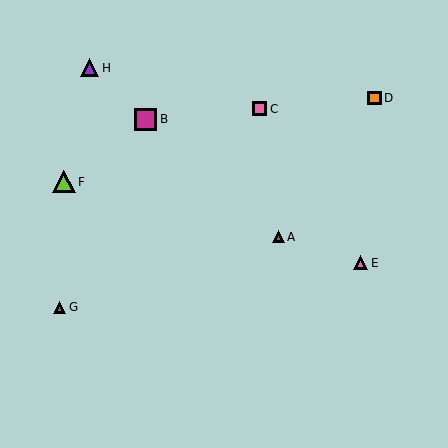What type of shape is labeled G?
Shape G is a brown triangle.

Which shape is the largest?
The magenta square (labeled B) is the largest.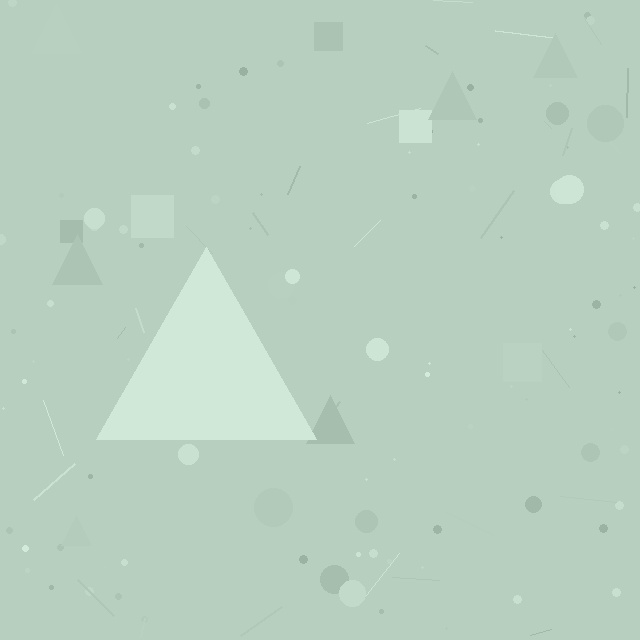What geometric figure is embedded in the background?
A triangle is embedded in the background.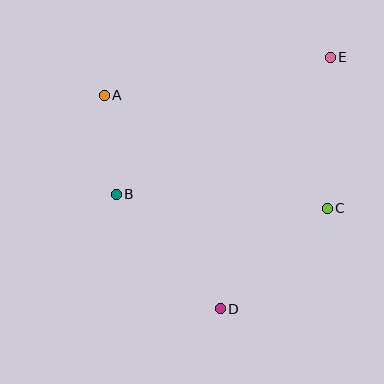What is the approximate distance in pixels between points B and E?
The distance between B and E is approximately 254 pixels.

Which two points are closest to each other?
Points A and B are closest to each other.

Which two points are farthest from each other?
Points D and E are farthest from each other.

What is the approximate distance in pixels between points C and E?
The distance between C and E is approximately 151 pixels.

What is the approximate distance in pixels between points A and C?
The distance between A and C is approximately 250 pixels.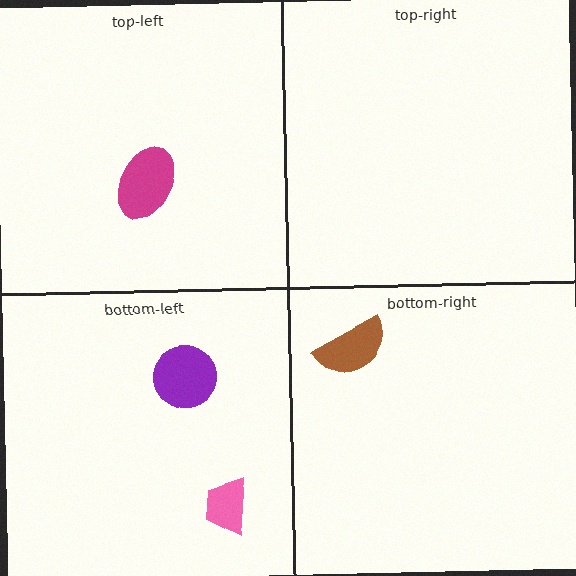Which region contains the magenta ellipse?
The top-left region.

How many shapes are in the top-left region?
1.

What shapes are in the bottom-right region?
The brown semicircle.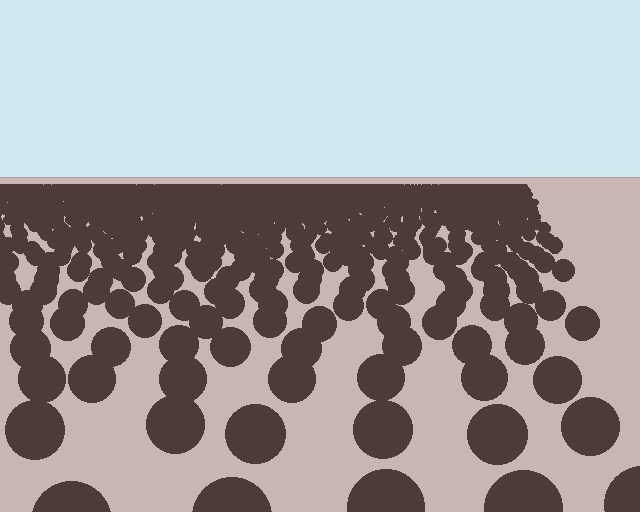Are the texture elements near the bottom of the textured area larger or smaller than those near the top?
Larger. Near the bottom, elements are closer to the viewer and appear at a bigger on-screen size.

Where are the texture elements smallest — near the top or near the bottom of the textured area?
Near the top.